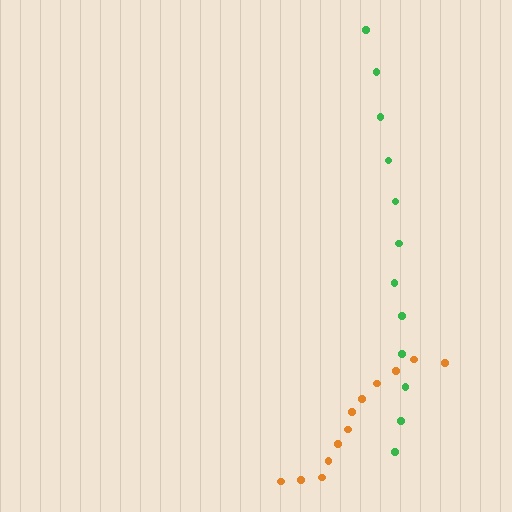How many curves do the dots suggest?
There are 2 distinct paths.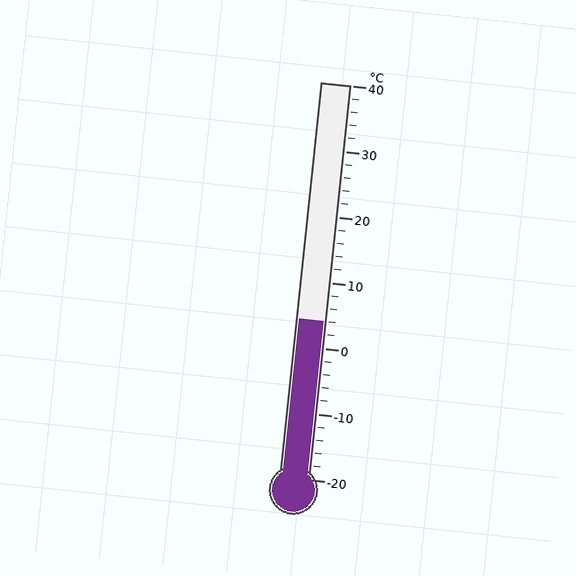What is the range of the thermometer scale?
The thermometer scale ranges from -20°C to 40°C.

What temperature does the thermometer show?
The thermometer shows approximately 4°C.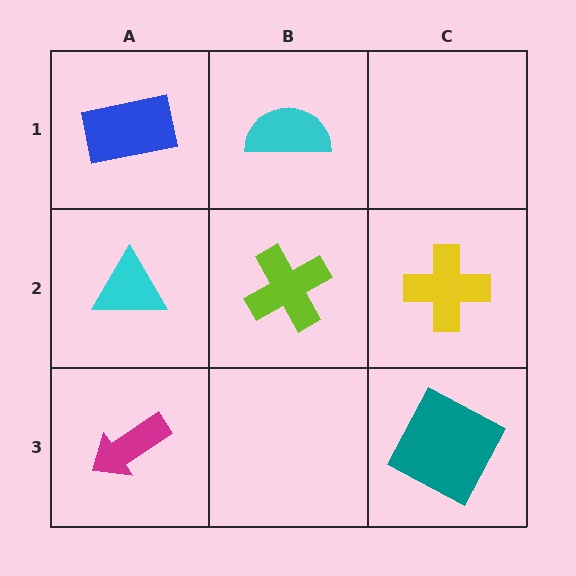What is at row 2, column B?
A lime cross.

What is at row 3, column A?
A magenta arrow.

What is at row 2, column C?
A yellow cross.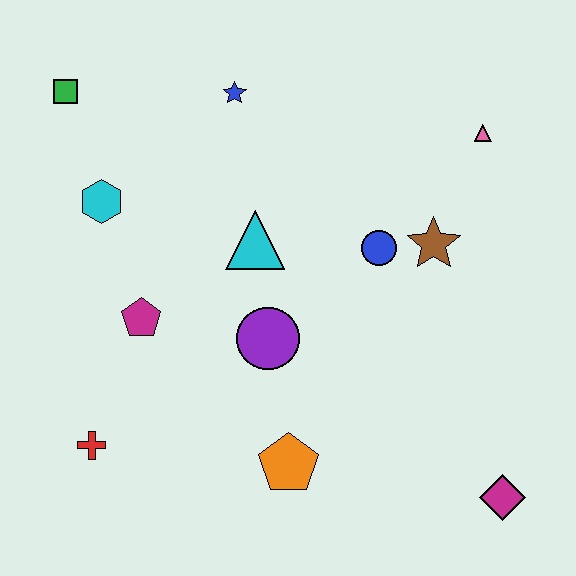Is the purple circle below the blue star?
Yes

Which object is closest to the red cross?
The magenta pentagon is closest to the red cross.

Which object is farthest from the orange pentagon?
The green square is farthest from the orange pentagon.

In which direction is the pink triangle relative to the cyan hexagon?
The pink triangle is to the right of the cyan hexagon.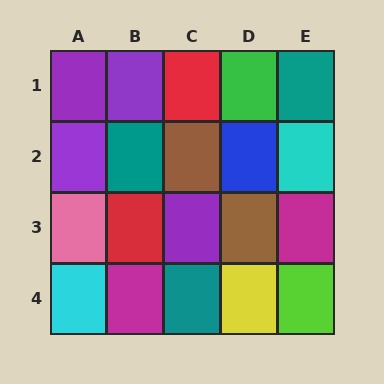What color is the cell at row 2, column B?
Teal.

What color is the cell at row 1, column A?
Purple.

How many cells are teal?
3 cells are teal.